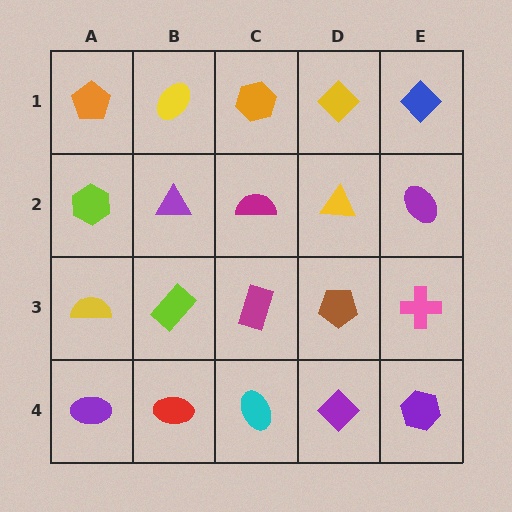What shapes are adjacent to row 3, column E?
A purple ellipse (row 2, column E), a purple hexagon (row 4, column E), a brown pentagon (row 3, column D).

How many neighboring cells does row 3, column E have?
3.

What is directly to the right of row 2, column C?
A yellow triangle.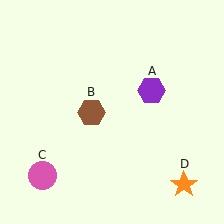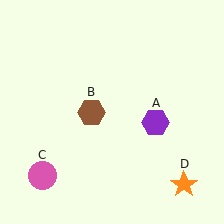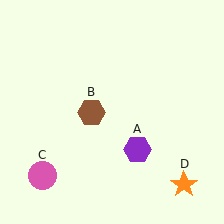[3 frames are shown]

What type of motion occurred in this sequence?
The purple hexagon (object A) rotated clockwise around the center of the scene.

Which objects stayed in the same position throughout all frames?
Brown hexagon (object B) and pink circle (object C) and orange star (object D) remained stationary.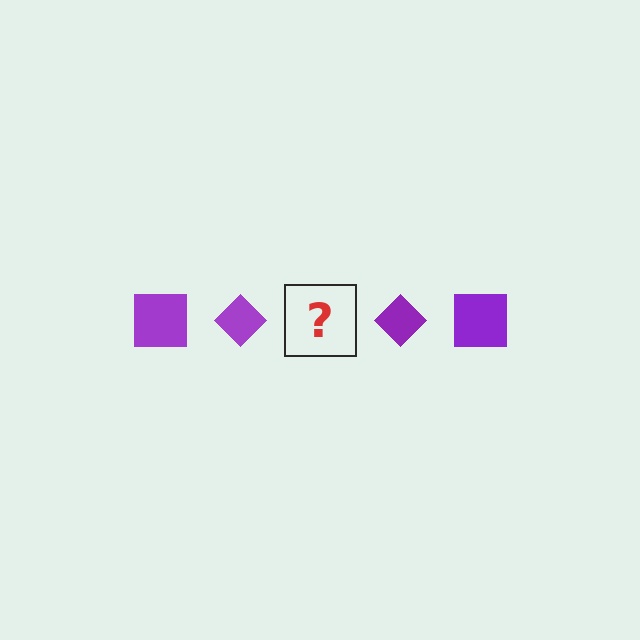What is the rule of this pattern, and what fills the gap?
The rule is that the pattern cycles through square, diamond shapes in purple. The gap should be filled with a purple square.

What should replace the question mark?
The question mark should be replaced with a purple square.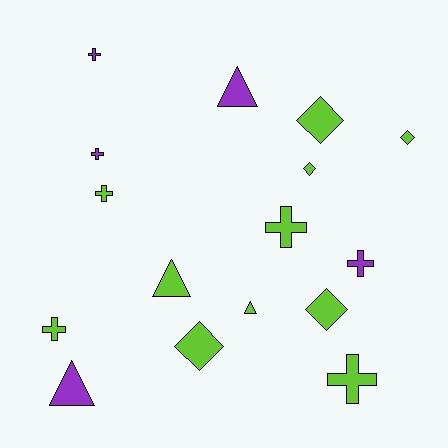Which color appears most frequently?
Lime, with 11 objects.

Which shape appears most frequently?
Cross, with 7 objects.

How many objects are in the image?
There are 16 objects.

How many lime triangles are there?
There are 2 lime triangles.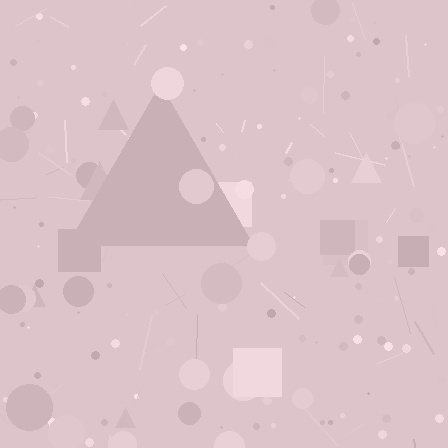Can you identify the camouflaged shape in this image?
The camouflaged shape is a triangle.